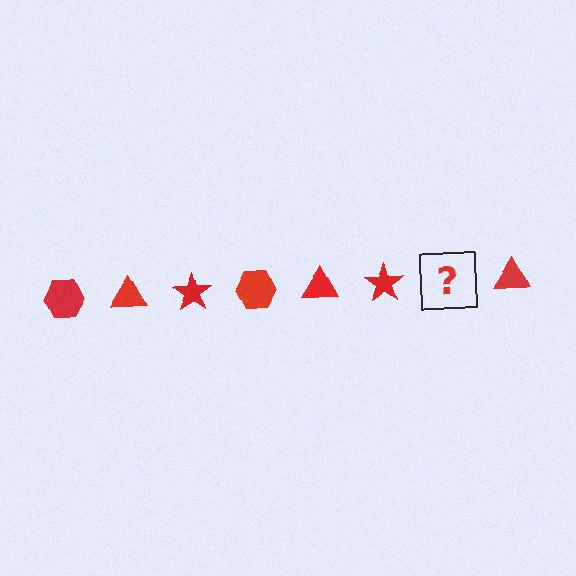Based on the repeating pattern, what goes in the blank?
The blank should be a red hexagon.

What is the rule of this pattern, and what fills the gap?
The rule is that the pattern cycles through hexagon, triangle, star shapes in red. The gap should be filled with a red hexagon.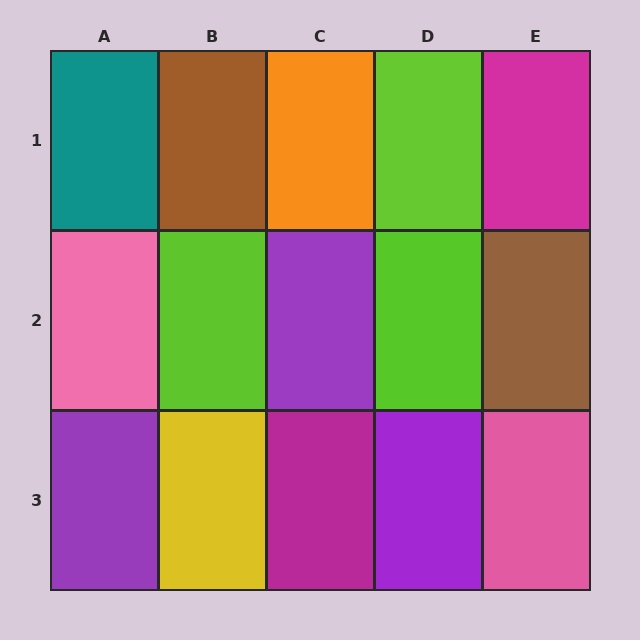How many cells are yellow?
1 cell is yellow.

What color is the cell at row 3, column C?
Magenta.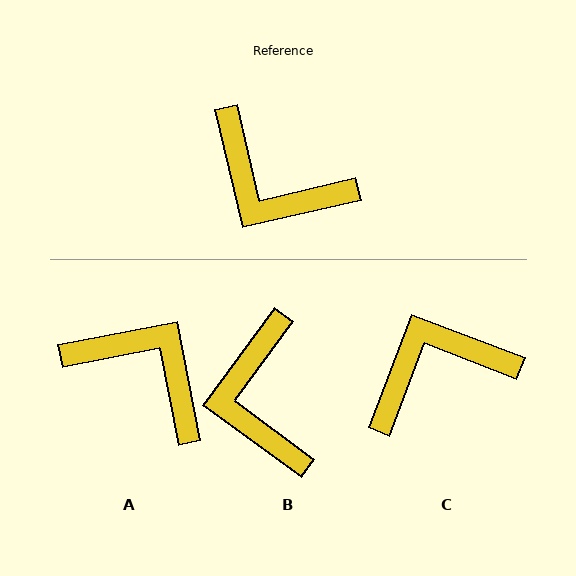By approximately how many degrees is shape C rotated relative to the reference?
Approximately 124 degrees clockwise.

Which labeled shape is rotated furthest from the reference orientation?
A, about 178 degrees away.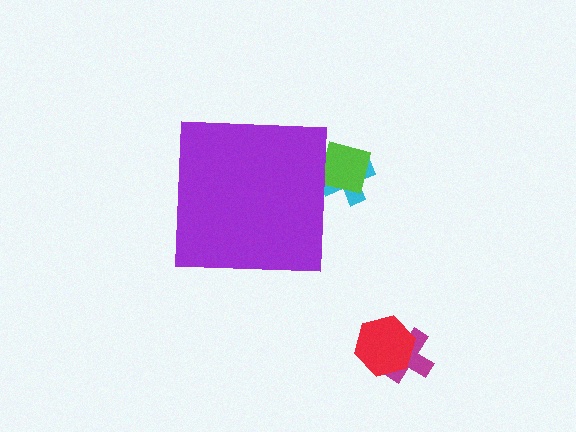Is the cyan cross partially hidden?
Yes, the cyan cross is partially hidden behind the purple square.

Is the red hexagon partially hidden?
No, the red hexagon is fully visible.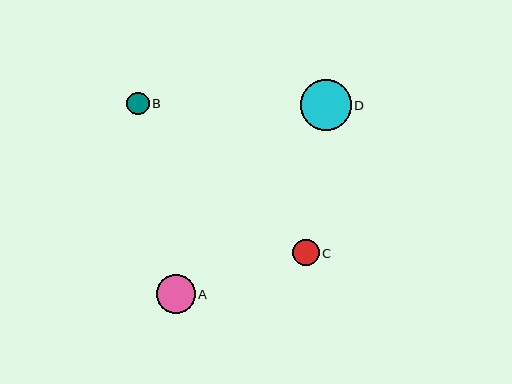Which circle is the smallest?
Circle B is the smallest with a size of approximately 22 pixels.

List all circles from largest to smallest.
From largest to smallest: D, A, C, B.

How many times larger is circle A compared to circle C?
Circle A is approximately 1.5 times the size of circle C.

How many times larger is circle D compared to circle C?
Circle D is approximately 1.9 times the size of circle C.